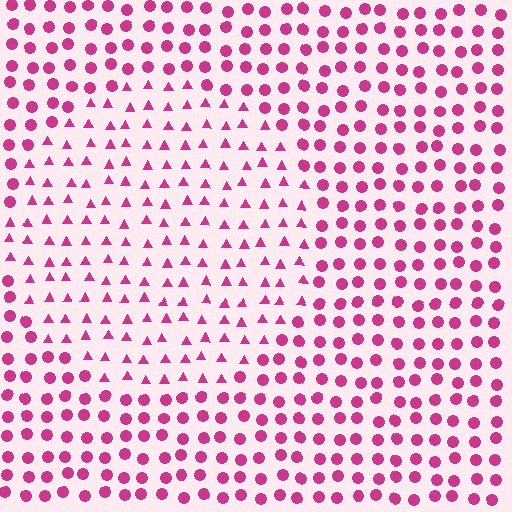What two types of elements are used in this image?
The image uses triangles inside the circle region and circles outside it.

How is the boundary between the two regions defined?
The boundary is defined by a change in element shape: triangles inside vs. circles outside. All elements share the same color and spacing.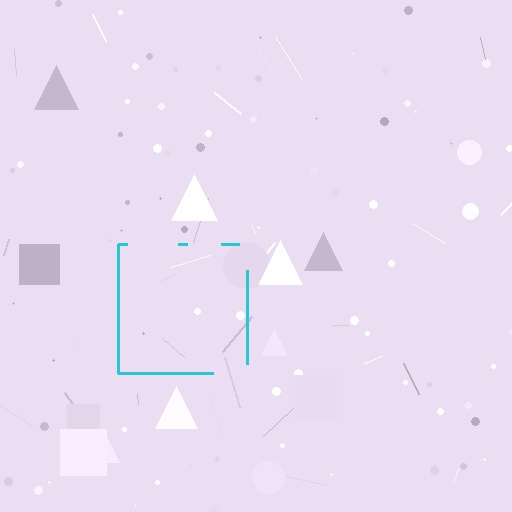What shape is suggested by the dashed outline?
The dashed outline suggests a square.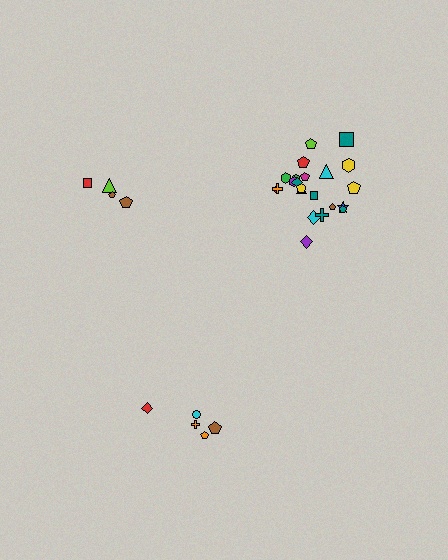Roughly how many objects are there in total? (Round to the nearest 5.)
Roughly 30 objects in total.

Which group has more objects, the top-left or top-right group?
The top-right group.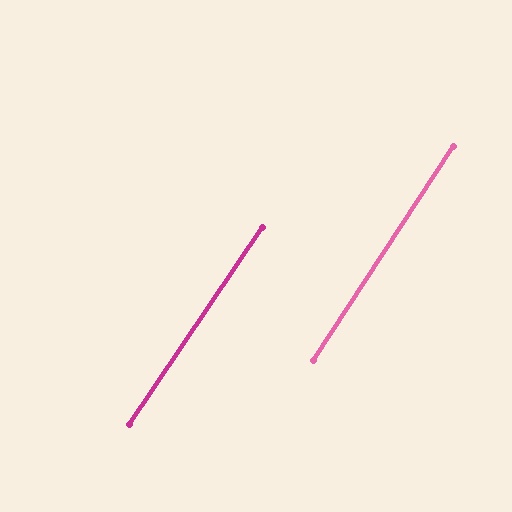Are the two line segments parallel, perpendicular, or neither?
Parallel — their directions differ by only 0.8°.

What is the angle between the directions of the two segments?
Approximately 1 degree.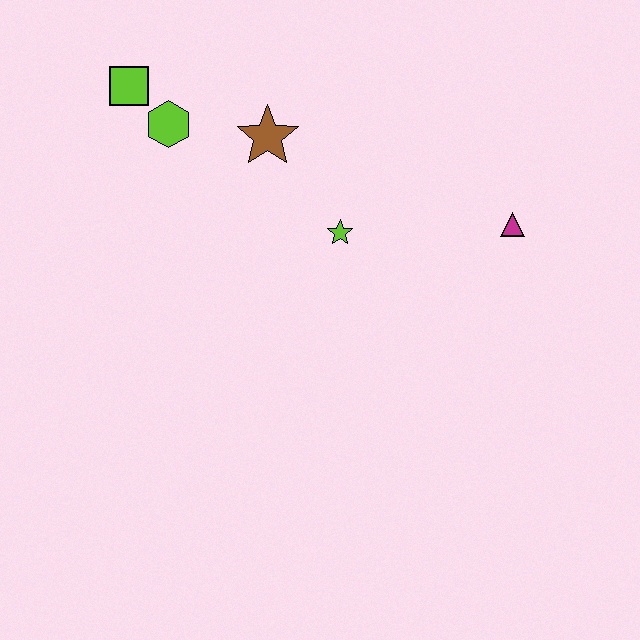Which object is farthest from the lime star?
The lime square is farthest from the lime star.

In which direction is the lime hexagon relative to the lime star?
The lime hexagon is to the left of the lime star.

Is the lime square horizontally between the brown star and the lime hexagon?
No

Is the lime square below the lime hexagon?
No